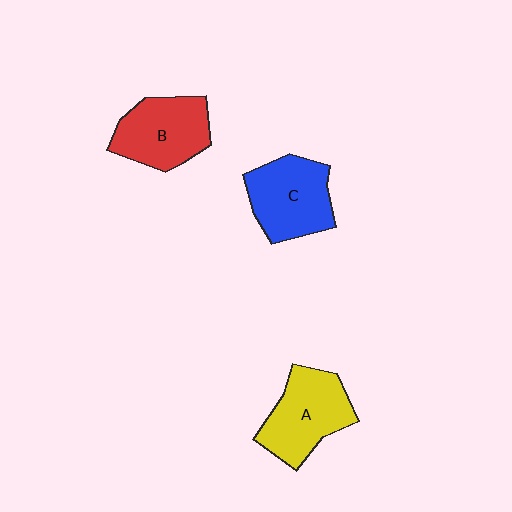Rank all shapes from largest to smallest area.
From largest to smallest: A (yellow), C (blue), B (red).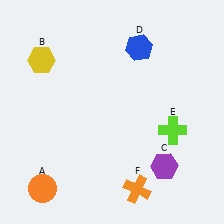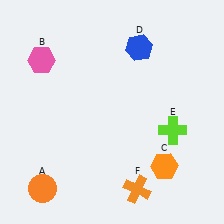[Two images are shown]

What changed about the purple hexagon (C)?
In Image 1, C is purple. In Image 2, it changed to orange.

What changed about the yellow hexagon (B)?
In Image 1, B is yellow. In Image 2, it changed to pink.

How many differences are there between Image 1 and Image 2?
There are 2 differences between the two images.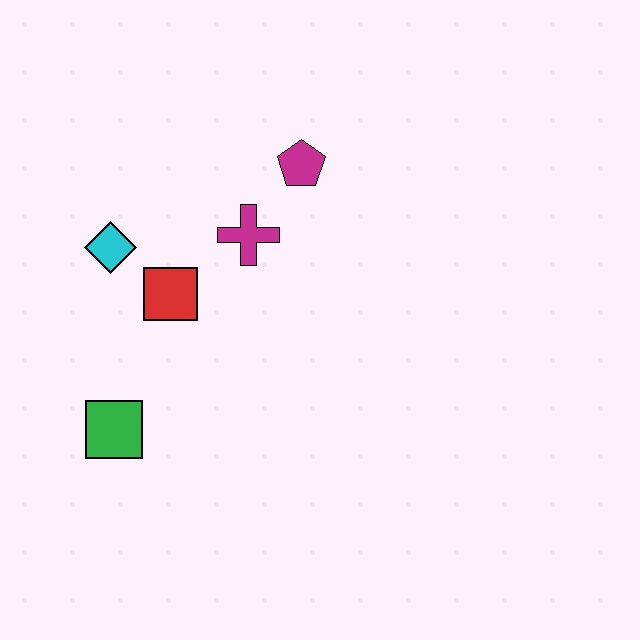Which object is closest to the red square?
The cyan diamond is closest to the red square.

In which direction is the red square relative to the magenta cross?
The red square is to the left of the magenta cross.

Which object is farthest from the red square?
The magenta pentagon is farthest from the red square.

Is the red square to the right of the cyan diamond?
Yes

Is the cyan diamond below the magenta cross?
Yes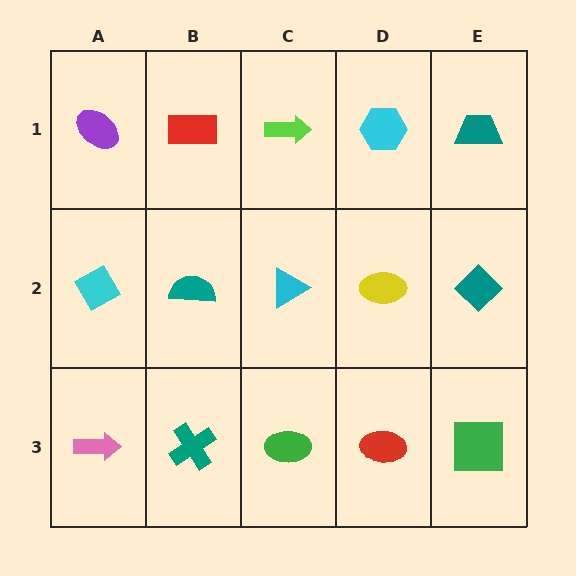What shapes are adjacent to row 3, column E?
A teal diamond (row 2, column E), a red ellipse (row 3, column D).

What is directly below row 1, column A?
A cyan diamond.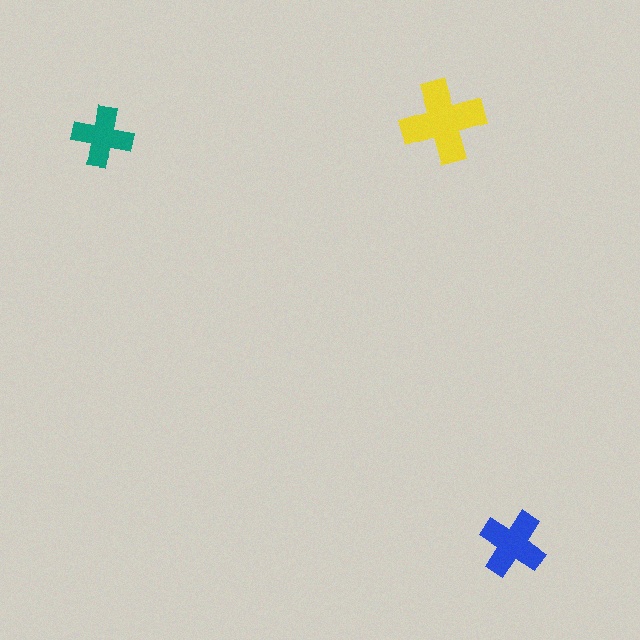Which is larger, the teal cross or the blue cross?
The blue one.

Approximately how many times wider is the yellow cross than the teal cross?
About 1.5 times wider.